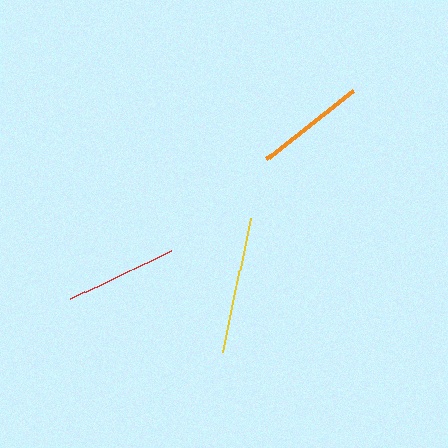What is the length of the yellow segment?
The yellow segment is approximately 136 pixels long.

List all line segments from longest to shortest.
From longest to shortest: yellow, red, orange.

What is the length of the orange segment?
The orange segment is approximately 111 pixels long.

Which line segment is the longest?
The yellow line is the longest at approximately 136 pixels.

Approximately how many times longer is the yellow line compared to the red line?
The yellow line is approximately 1.2 times the length of the red line.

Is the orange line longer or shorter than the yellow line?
The yellow line is longer than the orange line.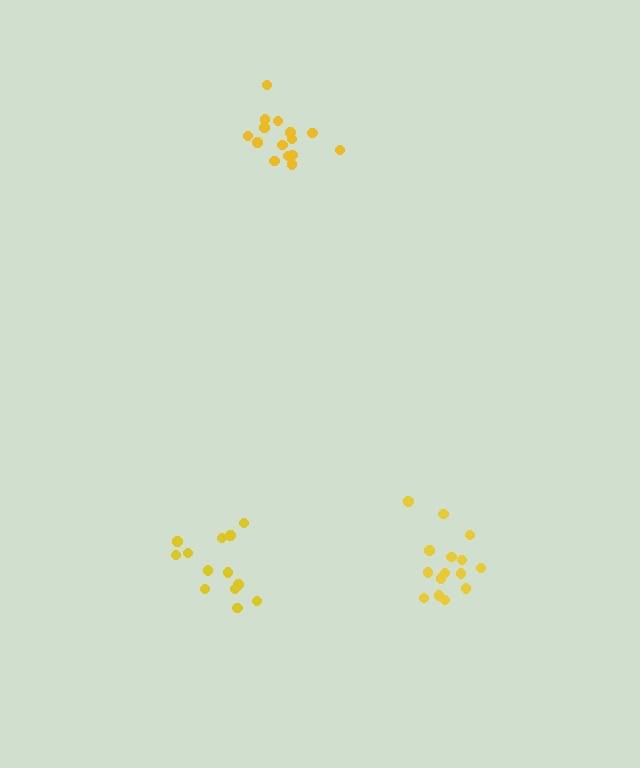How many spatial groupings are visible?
There are 3 spatial groupings.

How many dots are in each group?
Group 1: 15 dots, Group 2: 15 dots, Group 3: 13 dots (43 total).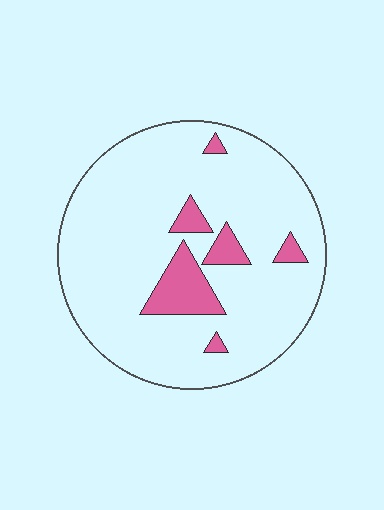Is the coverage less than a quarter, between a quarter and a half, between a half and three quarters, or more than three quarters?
Less than a quarter.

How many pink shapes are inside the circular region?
6.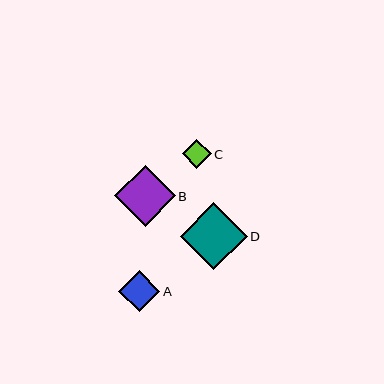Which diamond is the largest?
Diamond D is the largest with a size of approximately 67 pixels.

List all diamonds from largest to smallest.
From largest to smallest: D, B, A, C.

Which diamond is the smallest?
Diamond C is the smallest with a size of approximately 29 pixels.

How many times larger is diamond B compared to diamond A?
Diamond B is approximately 1.5 times the size of diamond A.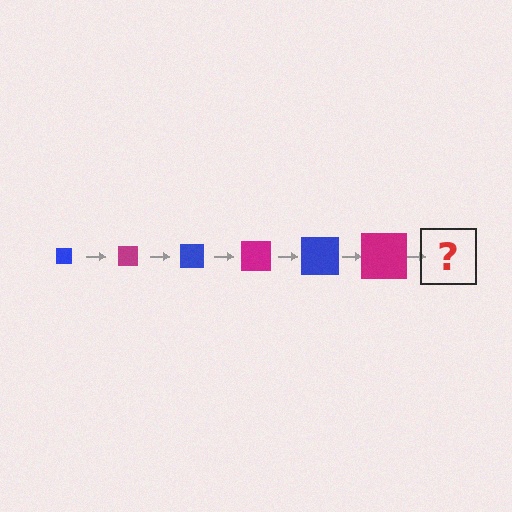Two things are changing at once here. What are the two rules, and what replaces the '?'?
The two rules are that the square grows larger each step and the color cycles through blue and magenta. The '?' should be a blue square, larger than the previous one.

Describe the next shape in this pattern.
It should be a blue square, larger than the previous one.